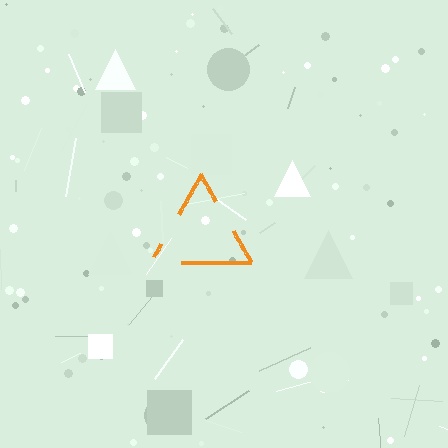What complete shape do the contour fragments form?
The contour fragments form a triangle.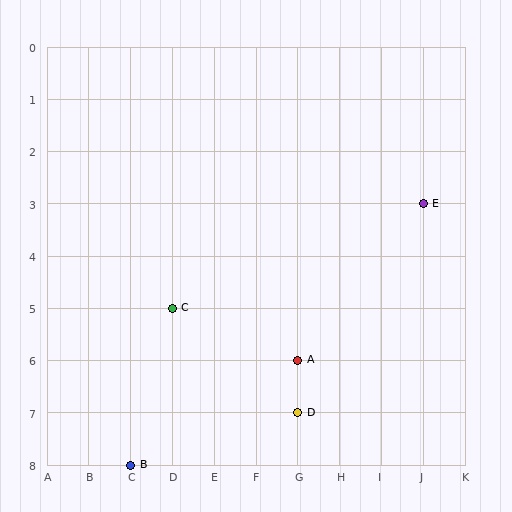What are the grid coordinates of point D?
Point D is at grid coordinates (G, 7).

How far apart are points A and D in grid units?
Points A and D are 1 row apart.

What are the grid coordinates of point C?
Point C is at grid coordinates (D, 5).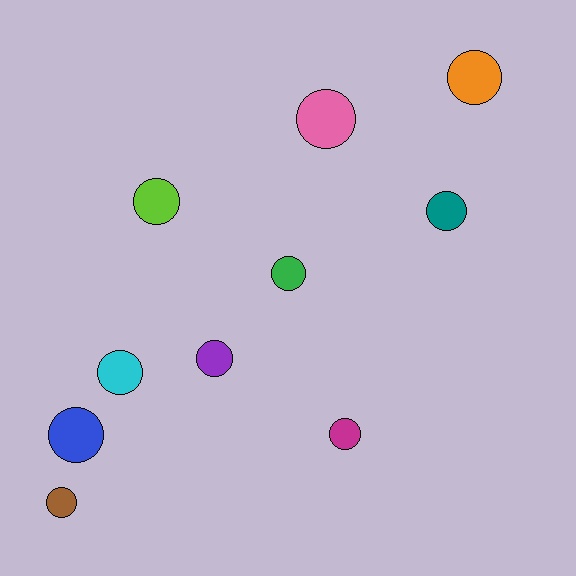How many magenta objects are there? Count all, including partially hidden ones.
There is 1 magenta object.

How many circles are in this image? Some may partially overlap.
There are 10 circles.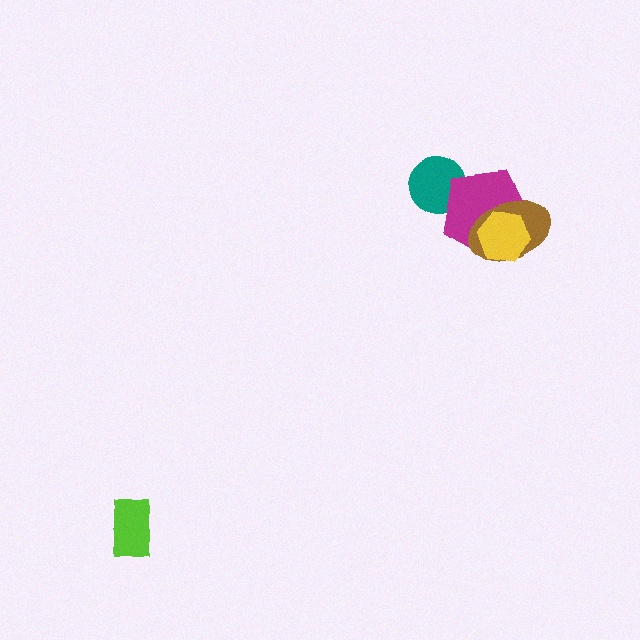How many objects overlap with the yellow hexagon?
2 objects overlap with the yellow hexagon.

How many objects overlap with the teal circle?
1 object overlaps with the teal circle.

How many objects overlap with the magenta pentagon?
3 objects overlap with the magenta pentagon.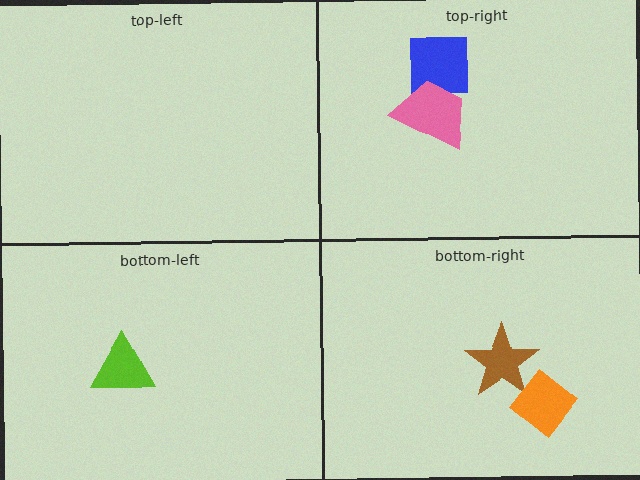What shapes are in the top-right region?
The blue square, the pink trapezoid.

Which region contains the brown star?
The bottom-right region.